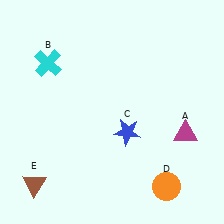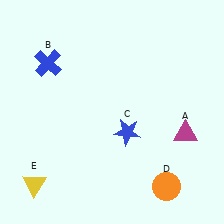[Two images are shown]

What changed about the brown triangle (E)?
In Image 1, E is brown. In Image 2, it changed to yellow.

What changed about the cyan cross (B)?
In Image 1, B is cyan. In Image 2, it changed to blue.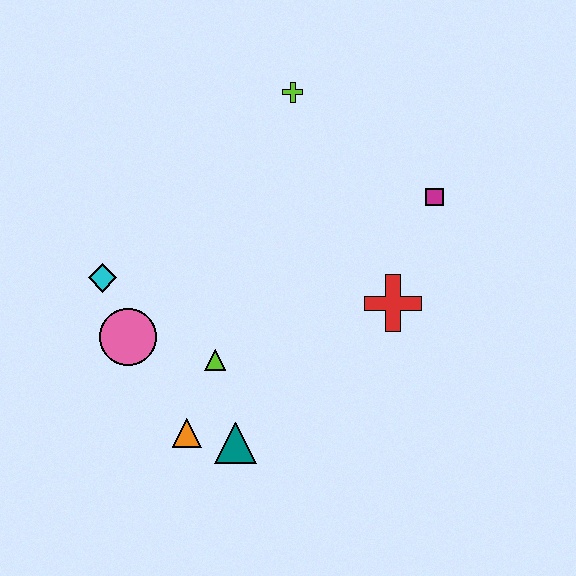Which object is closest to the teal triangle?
The orange triangle is closest to the teal triangle.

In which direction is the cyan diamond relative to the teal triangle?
The cyan diamond is above the teal triangle.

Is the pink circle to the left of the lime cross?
Yes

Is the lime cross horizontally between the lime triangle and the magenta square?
Yes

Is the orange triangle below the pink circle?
Yes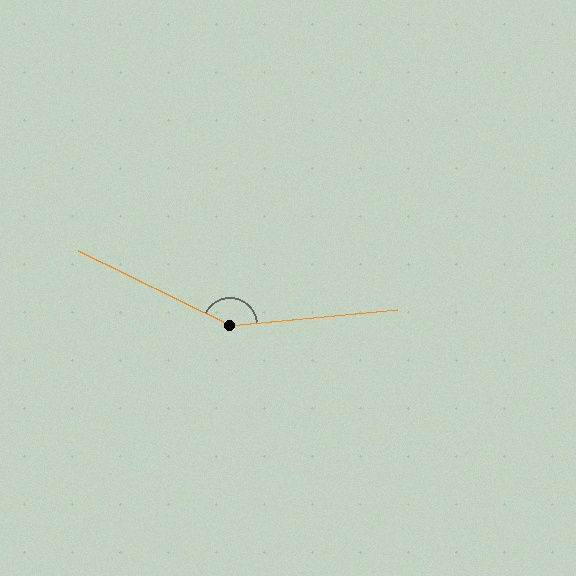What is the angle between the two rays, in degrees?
Approximately 149 degrees.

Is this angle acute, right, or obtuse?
It is obtuse.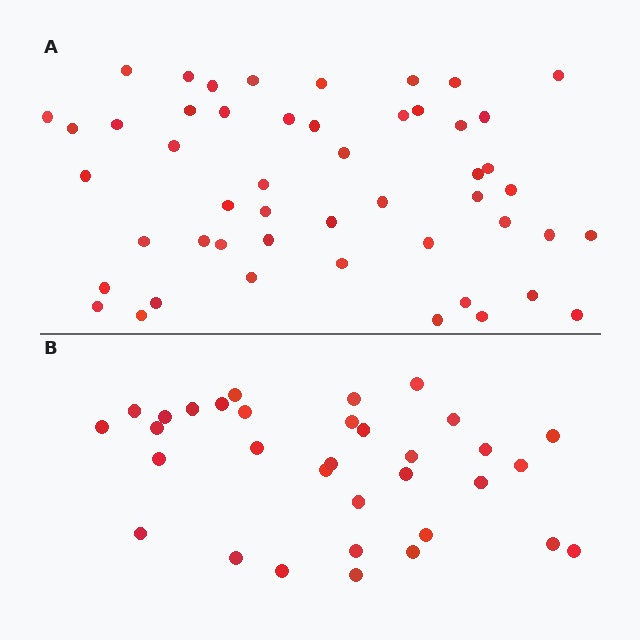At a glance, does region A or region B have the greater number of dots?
Region A (the top region) has more dots.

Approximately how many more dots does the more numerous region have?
Region A has approximately 15 more dots than region B.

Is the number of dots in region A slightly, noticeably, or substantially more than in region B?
Region A has substantially more. The ratio is roughly 1.5 to 1.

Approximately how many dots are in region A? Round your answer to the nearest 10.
About 50 dots.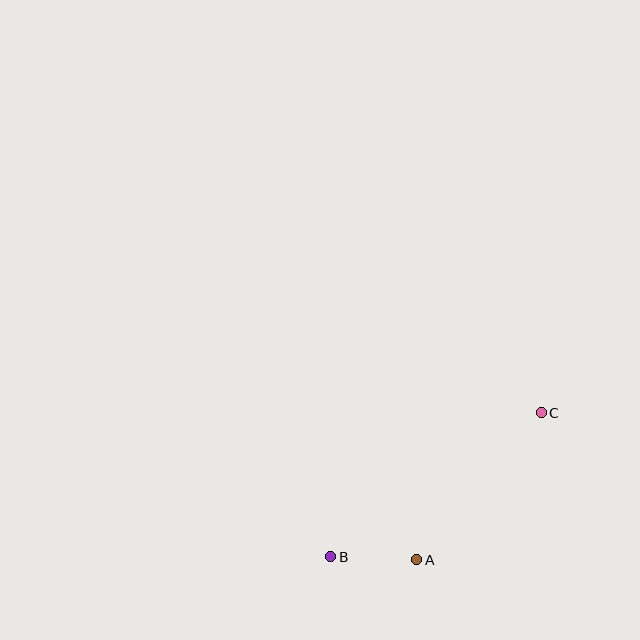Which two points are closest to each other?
Points A and B are closest to each other.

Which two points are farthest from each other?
Points B and C are farthest from each other.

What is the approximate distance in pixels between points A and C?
The distance between A and C is approximately 192 pixels.